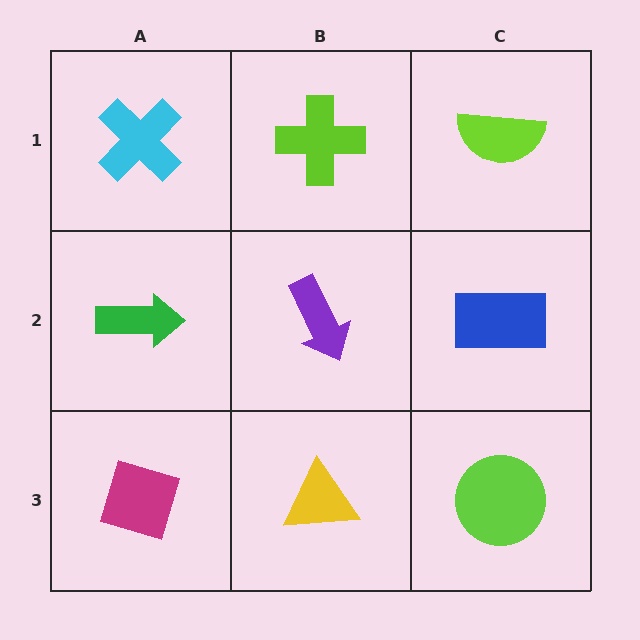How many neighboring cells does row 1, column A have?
2.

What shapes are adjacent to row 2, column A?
A cyan cross (row 1, column A), a magenta diamond (row 3, column A), a purple arrow (row 2, column B).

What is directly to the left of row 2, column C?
A purple arrow.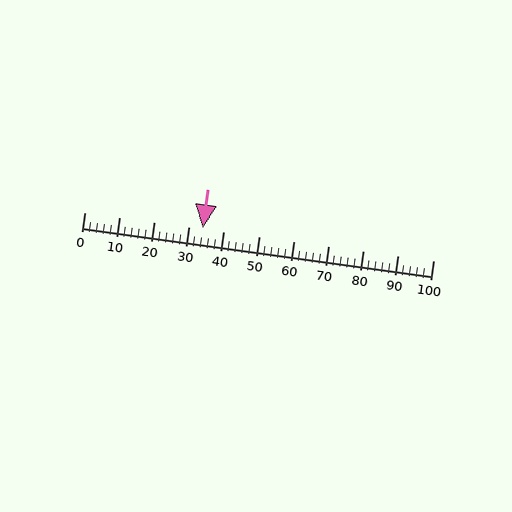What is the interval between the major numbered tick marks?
The major tick marks are spaced 10 units apart.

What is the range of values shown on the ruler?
The ruler shows values from 0 to 100.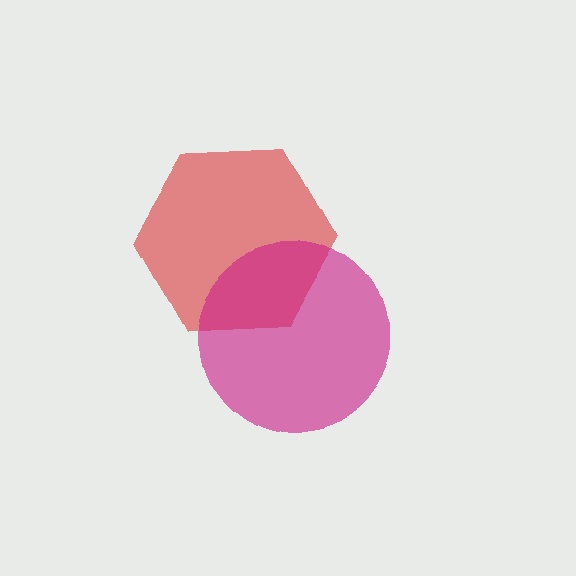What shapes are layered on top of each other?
The layered shapes are: a red hexagon, a magenta circle.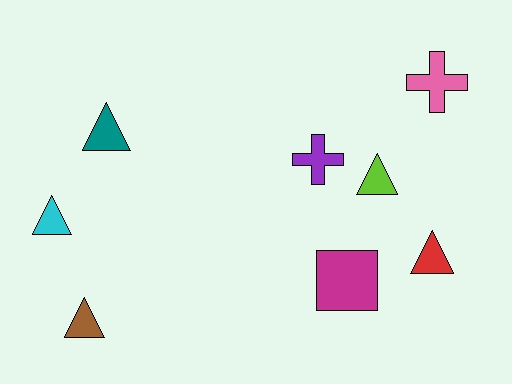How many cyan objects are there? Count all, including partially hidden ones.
There is 1 cyan object.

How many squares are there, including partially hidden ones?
There is 1 square.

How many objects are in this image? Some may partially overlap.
There are 8 objects.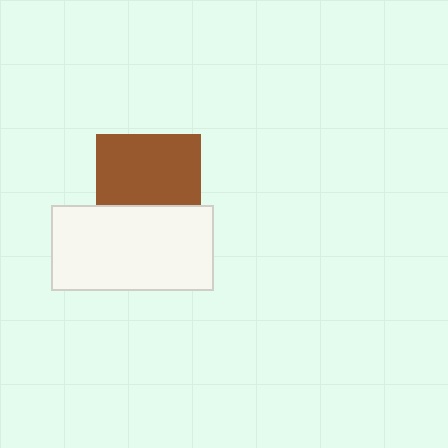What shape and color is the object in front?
The object in front is a white rectangle.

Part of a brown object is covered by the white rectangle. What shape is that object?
It is a square.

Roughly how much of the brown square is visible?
Most of it is visible (roughly 69%).